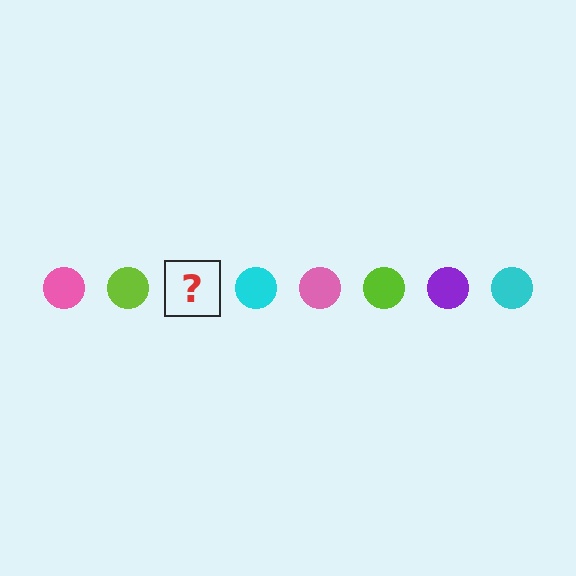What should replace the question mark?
The question mark should be replaced with a purple circle.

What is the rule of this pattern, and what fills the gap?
The rule is that the pattern cycles through pink, lime, purple, cyan circles. The gap should be filled with a purple circle.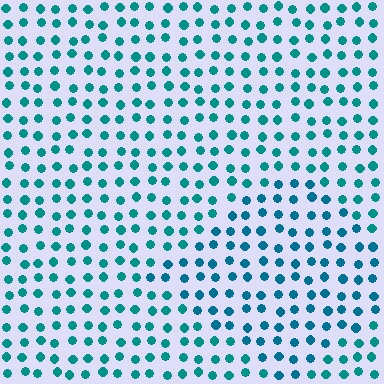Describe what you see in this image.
The image is filled with small teal elements in a uniform arrangement. A diamond-shaped region is visible where the elements are tinted to a slightly different hue, forming a subtle color boundary.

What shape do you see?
I see a diamond.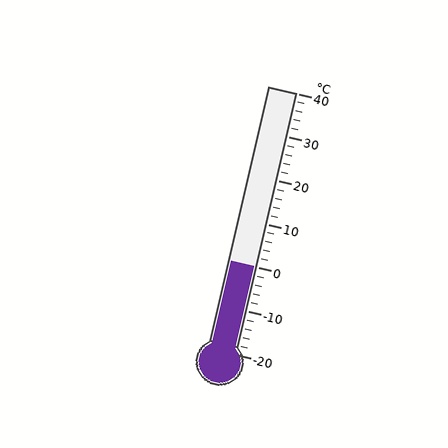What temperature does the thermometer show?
The thermometer shows approximately 0°C.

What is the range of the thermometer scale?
The thermometer scale ranges from -20°C to 40°C.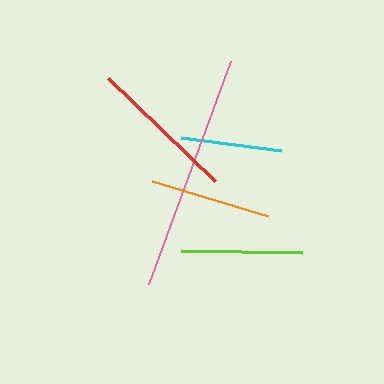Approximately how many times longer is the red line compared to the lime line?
The red line is approximately 1.2 times the length of the lime line.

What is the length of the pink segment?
The pink segment is approximately 238 pixels long.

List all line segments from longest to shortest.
From longest to shortest: pink, red, orange, lime, cyan.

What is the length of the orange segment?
The orange segment is approximately 122 pixels long.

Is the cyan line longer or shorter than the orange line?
The orange line is longer than the cyan line.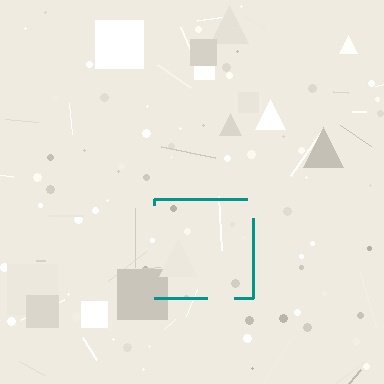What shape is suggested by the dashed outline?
The dashed outline suggests a square.